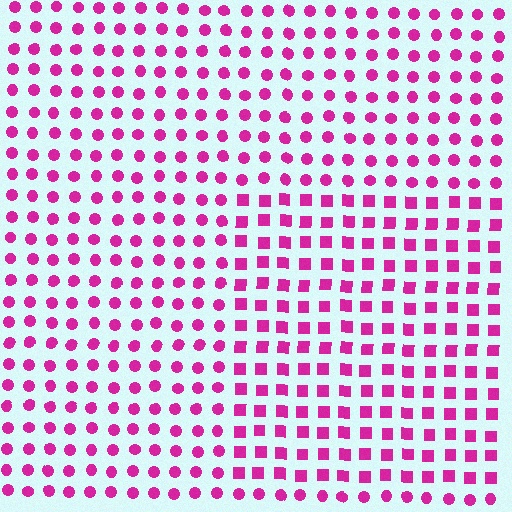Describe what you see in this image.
The image is filled with small magenta elements arranged in a uniform grid. A rectangle-shaped region contains squares, while the surrounding area contains circles. The boundary is defined purely by the change in element shape.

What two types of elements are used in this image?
The image uses squares inside the rectangle region and circles outside it.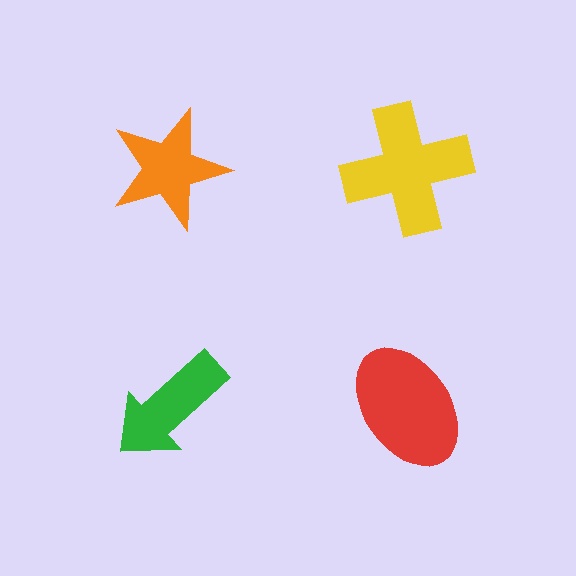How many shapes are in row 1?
2 shapes.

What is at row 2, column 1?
A green arrow.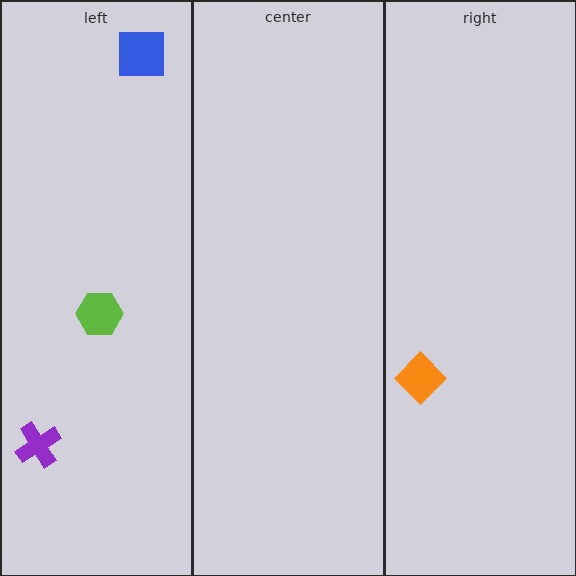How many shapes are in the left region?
3.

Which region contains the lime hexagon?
The left region.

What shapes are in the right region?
The orange diamond.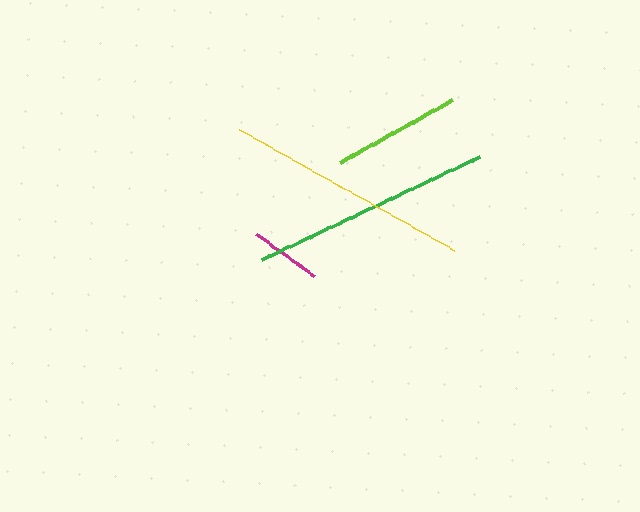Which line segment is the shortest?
The magenta line is the shortest at approximately 73 pixels.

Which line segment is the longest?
The yellow line is the longest at approximately 247 pixels.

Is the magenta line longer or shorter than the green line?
The green line is longer than the magenta line.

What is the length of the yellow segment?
The yellow segment is approximately 247 pixels long.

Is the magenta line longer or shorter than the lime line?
The lime line is longer than the magenta line.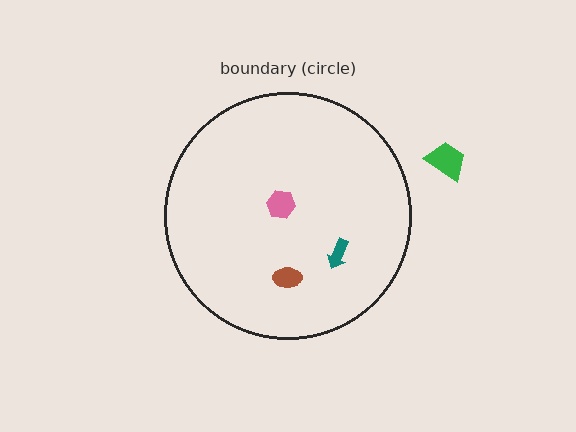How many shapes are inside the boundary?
3 inside, 1 outside.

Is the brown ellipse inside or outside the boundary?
Inside.